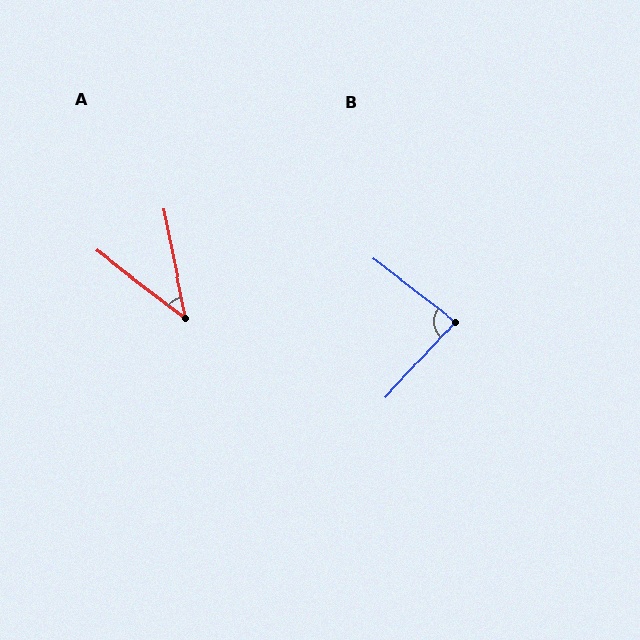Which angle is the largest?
B, at approximately 85 degrees.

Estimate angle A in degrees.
Approximately 41 degrees.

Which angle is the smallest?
A, at approximately 41 degrees.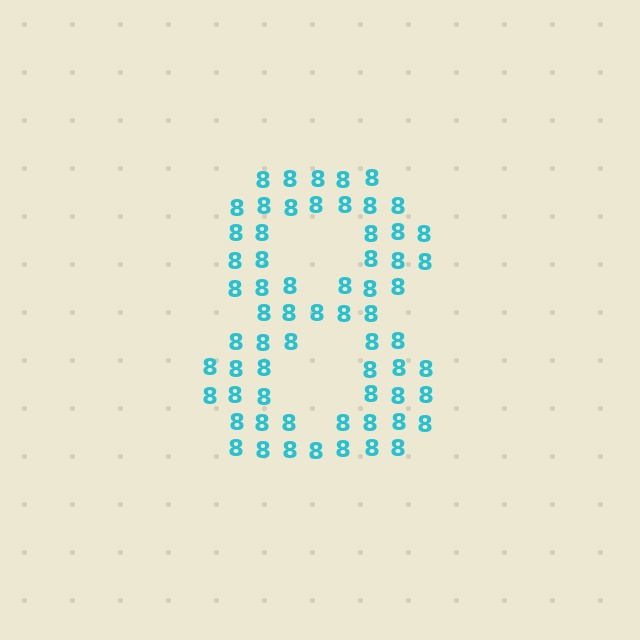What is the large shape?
The large shape is the digit 8.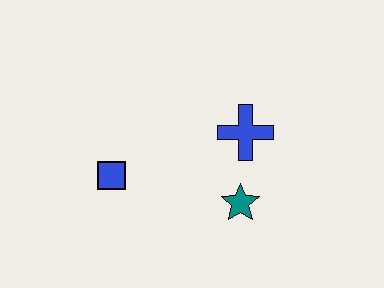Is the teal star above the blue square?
No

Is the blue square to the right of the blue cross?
No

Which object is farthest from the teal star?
The blue square is farthest from the teal star.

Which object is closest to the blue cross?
The teal star is closest to the blue cross.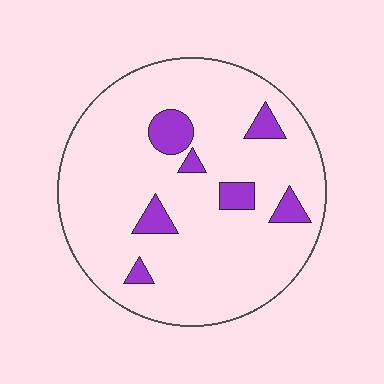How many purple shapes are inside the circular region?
7.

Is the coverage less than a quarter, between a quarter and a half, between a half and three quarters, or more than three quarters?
Less than a quarter.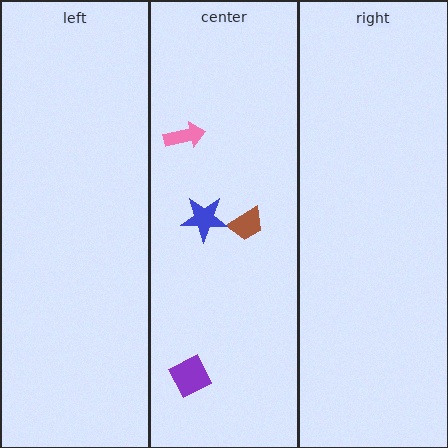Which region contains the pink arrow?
The center region.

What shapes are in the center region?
The brown trapezoid, the blue star, the pink arrow, the purple square.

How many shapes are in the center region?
4.